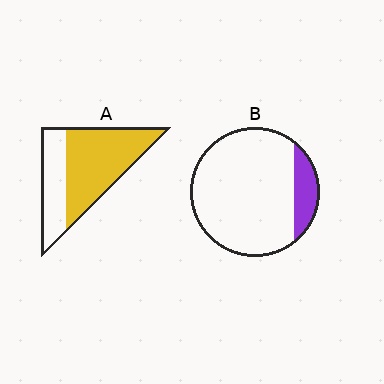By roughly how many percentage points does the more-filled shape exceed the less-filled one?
By roughly 50 percentage points (A over B).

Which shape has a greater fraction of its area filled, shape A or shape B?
Shape A.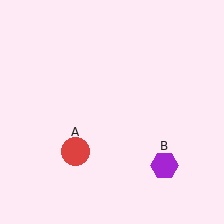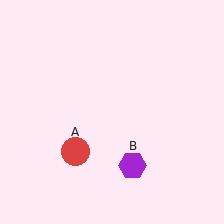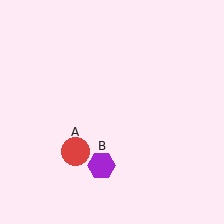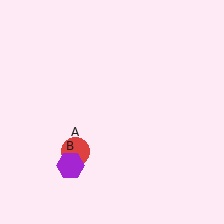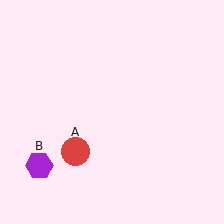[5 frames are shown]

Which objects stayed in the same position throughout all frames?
Red circle (object A) remained stationary.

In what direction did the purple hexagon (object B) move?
The purple hexagon (object B) moved left.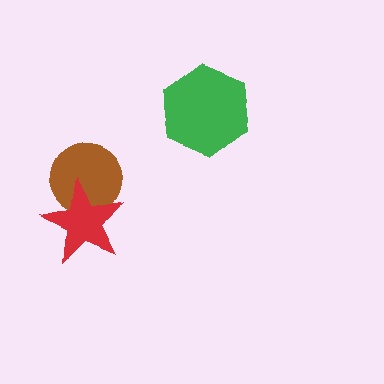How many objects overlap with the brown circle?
1 object overlaps with the brown circle.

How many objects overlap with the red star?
1 object overlaps with the red star.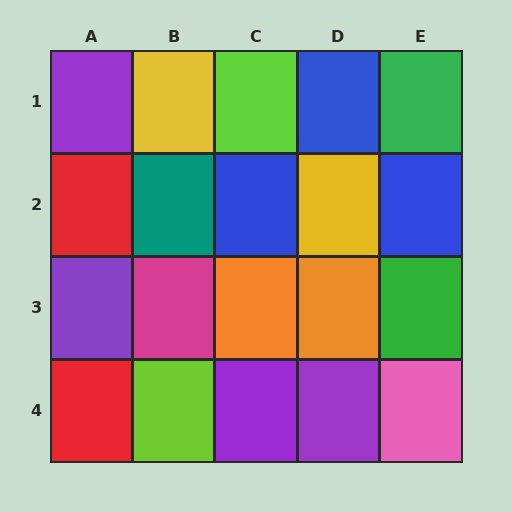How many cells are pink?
1 cell is pink.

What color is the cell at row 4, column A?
Red.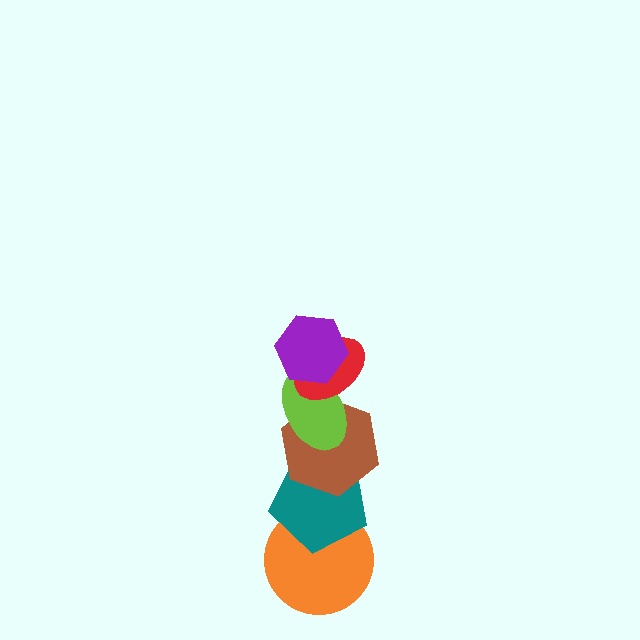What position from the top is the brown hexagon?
The brown hexagon is 4th from the top.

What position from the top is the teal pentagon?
The teal pentagon is 5th from the top.